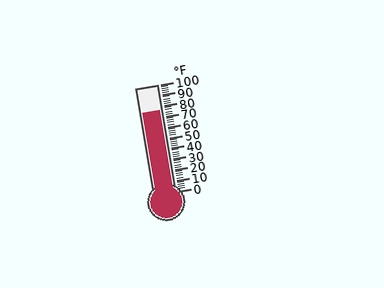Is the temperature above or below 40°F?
The temperature is above 40°F.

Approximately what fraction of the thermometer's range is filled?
The thermometer is filled to approximately 75% of its range.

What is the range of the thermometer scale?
The thermometer scale ranges from 0°F to 100°F.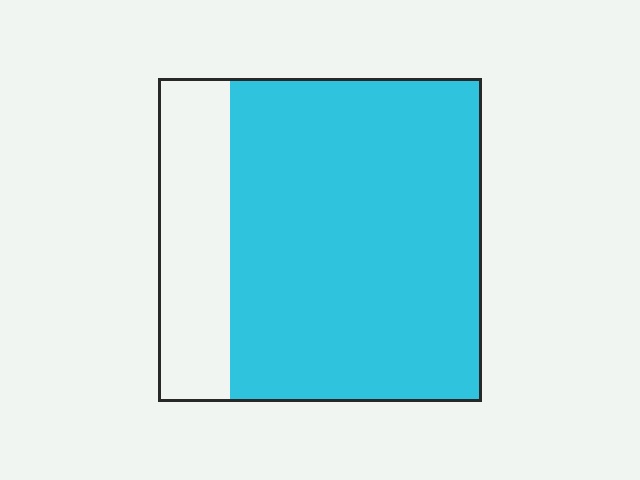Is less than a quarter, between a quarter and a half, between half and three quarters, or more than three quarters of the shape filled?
More than three quarters.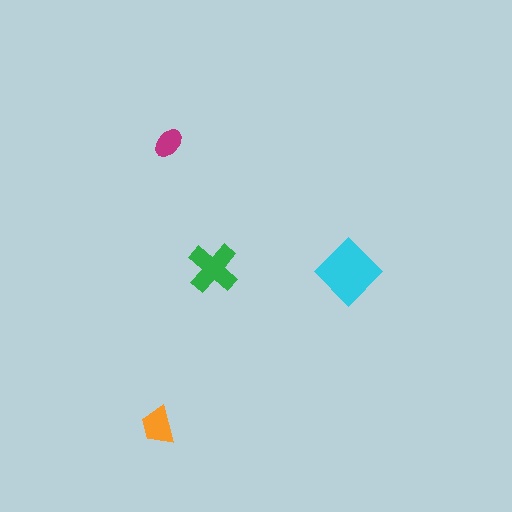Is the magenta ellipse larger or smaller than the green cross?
Smaller.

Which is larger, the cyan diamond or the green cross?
The cyan diamond.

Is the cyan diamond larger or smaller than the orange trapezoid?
Larger.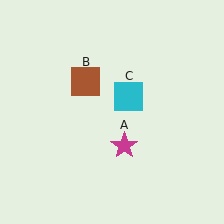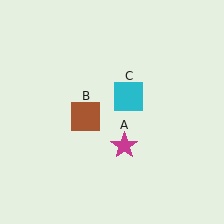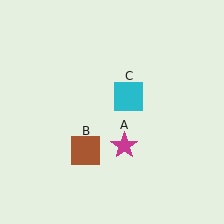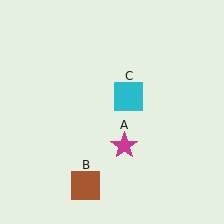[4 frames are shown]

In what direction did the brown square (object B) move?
The brown square (object B) moved down.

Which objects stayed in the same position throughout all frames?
Magenta star (object A) and cyan square (object C) remained stationary.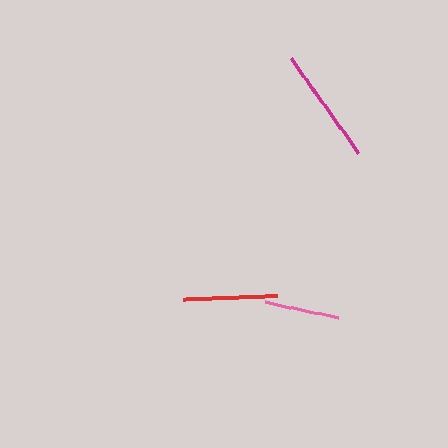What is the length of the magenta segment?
The magenta segment is approximately 117 pixels long.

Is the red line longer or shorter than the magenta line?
The magenta line is longer than the red line.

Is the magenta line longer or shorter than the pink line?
The magenta line is longer than the pink line.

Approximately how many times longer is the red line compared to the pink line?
The red line is approximately 1.3 times the length of the pink line.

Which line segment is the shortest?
The pink line is the shortest at approximately 74 pixels.